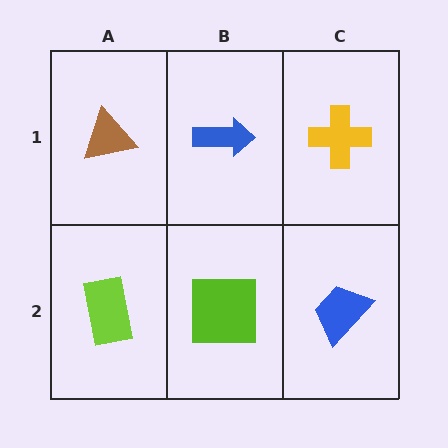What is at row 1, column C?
A yellow cross.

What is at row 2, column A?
A lime rectangle.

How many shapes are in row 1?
3 shapes.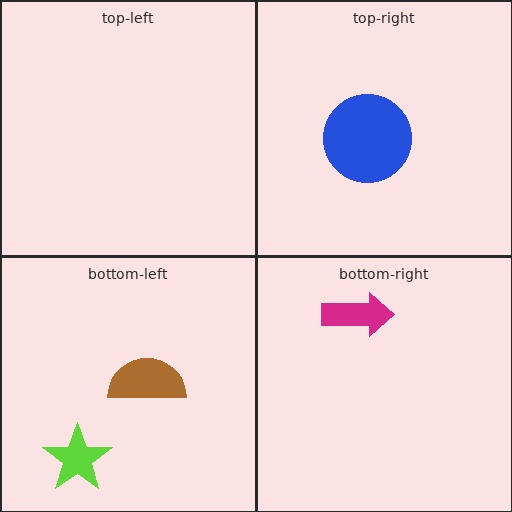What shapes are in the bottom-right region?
The magenta arrow.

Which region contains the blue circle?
The top-right region.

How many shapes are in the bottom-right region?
1.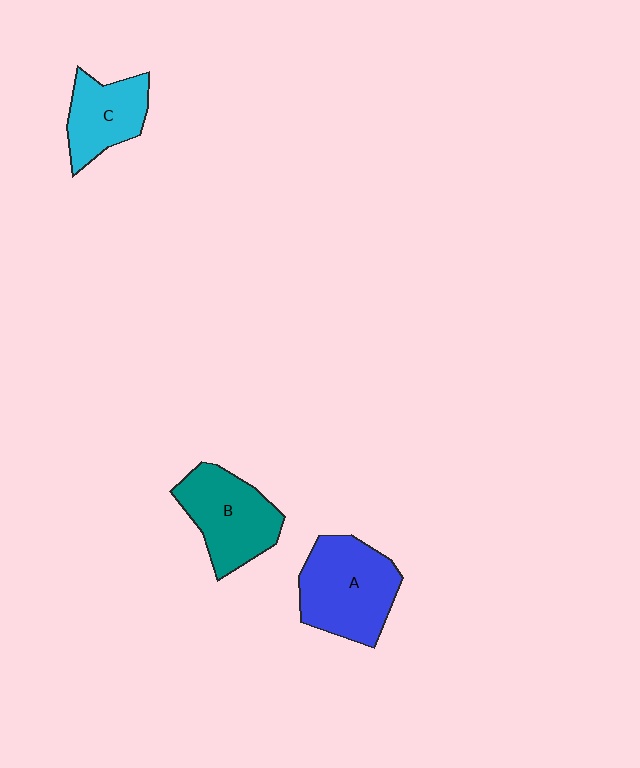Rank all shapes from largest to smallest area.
From largest to smallest: A (blue), B (teal), C (cyan).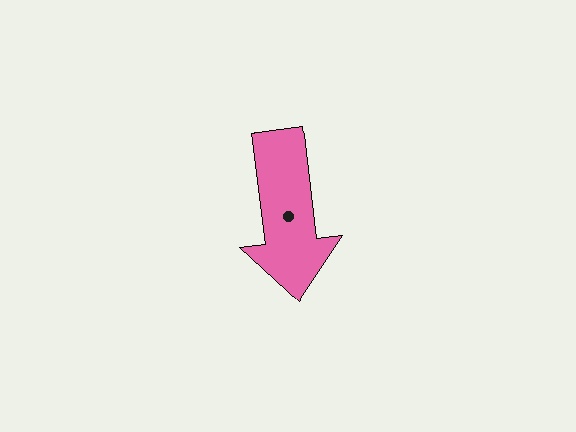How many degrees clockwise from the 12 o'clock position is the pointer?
Approximately 173 degrees.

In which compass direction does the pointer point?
South.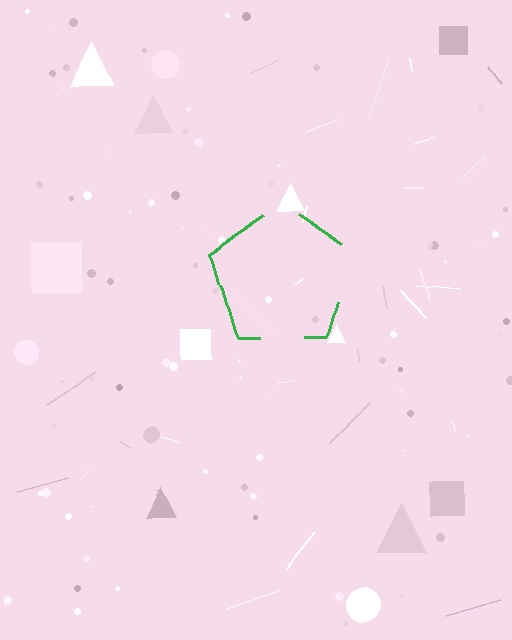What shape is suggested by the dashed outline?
The dashed outline suggests a pentagon.